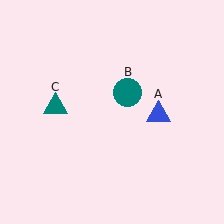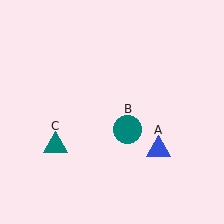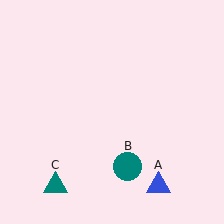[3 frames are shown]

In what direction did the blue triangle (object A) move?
The blue triangle (object A) moved down.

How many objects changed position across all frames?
3 objects changed position: blue triangle (object A), teal circle (object B), teal triangle (object C).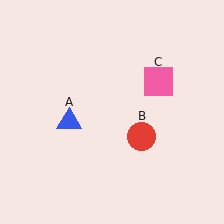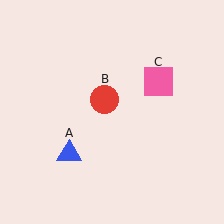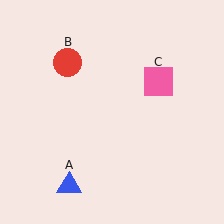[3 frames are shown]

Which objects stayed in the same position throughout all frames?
Pink square (object C) remained stationary.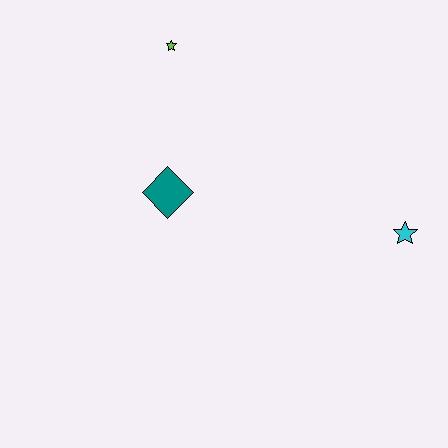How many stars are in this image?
There are 2 stars.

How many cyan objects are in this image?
There is 1 cyan object.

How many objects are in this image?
There are 3 objects.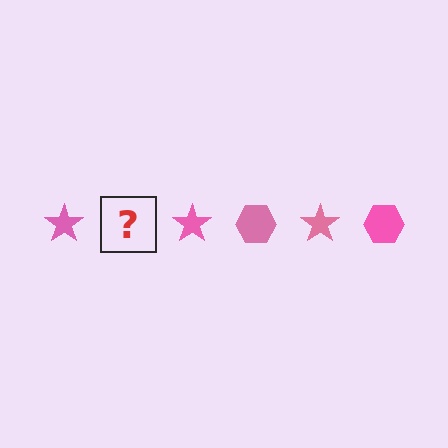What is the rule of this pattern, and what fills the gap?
The rule is that the pattern cycles through star, hexagon shapes in pink. The gap should be filled with a pink hexagon.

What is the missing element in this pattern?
The missing element is a pink hexagon.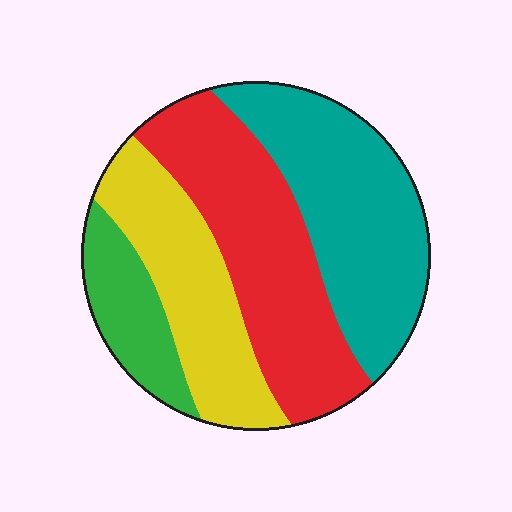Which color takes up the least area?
Green, at roughly 10%.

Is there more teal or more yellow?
Teal.